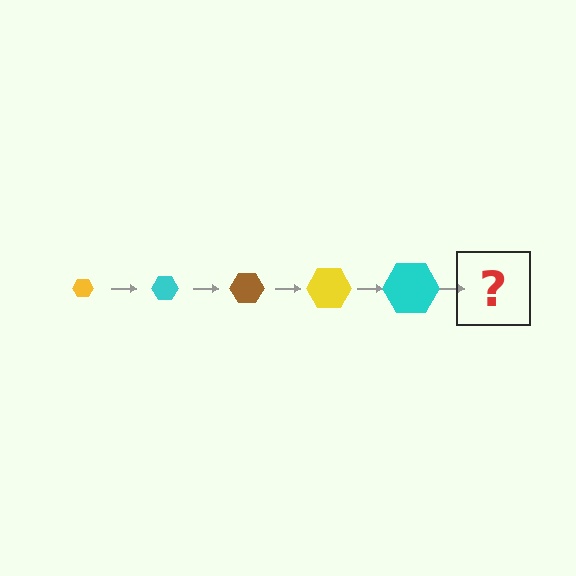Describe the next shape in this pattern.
It should be a brown hexagon, larger than the previous one.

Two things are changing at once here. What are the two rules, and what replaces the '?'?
The two rules are that the hexagon grows larger each step and the color cycles through yellow, cyan, and brown. The '?' should be a brown hexagon, larger than the previous one.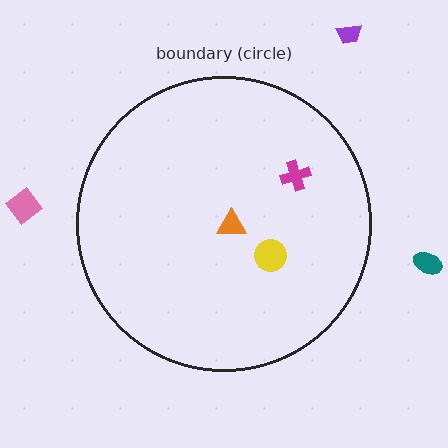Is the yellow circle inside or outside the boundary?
Inside.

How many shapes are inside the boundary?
3 inside, 3 outside.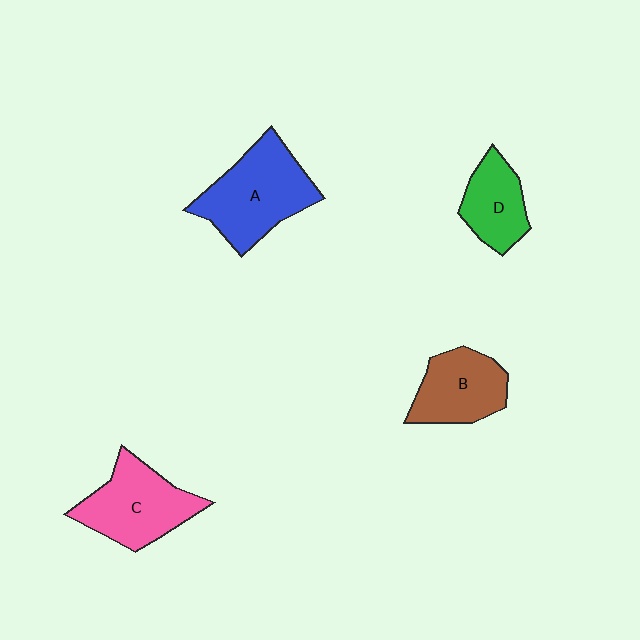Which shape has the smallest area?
Shape D (green).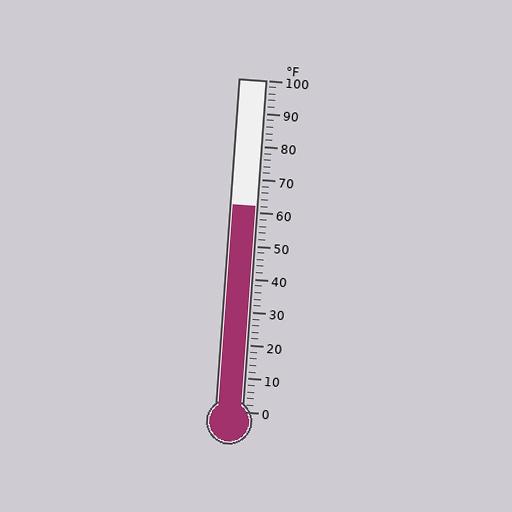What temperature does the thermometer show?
The thermometer shows approximately 62°F.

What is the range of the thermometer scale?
The thermometer scale ranges from 0°F to 100°F.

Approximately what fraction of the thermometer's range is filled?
The thermometer is filled to approximately 60% of its range.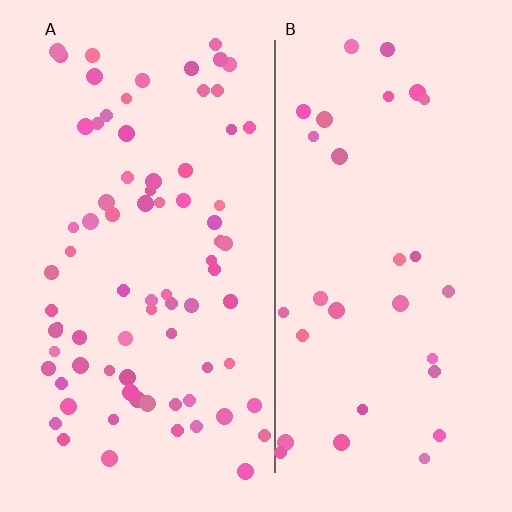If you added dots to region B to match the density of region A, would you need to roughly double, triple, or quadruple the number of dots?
Approximately double.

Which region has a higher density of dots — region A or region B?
A (the left).